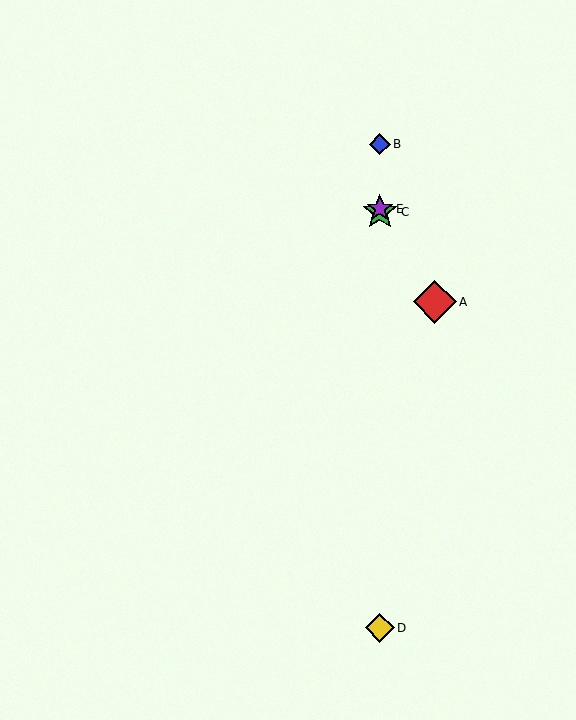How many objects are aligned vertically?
4 objects (B, C, D, E) are aligned vertically.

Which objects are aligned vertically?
Objects B, C, D, E are aligned vertically.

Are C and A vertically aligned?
No, C is at x≈380 and A is at x≈435.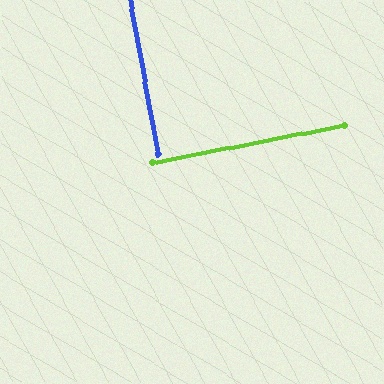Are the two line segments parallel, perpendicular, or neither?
Perpendicular — they meet at approximately 89°.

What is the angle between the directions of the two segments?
Approximately 89 degrees.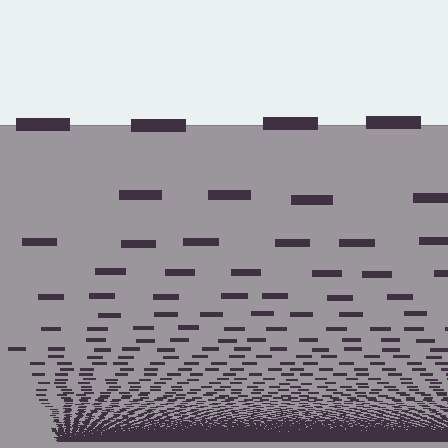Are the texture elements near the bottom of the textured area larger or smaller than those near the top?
Smaller. The gradient is inverted — elements near the bottom are smaller and denser.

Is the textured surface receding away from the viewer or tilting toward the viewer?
The surface appears to tilt toward the viewer. Texture elements get larger and sparser toward the top.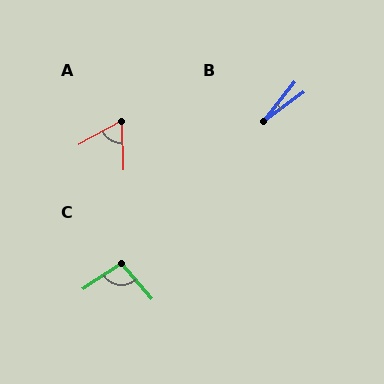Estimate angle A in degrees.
Approximately 63 degrees.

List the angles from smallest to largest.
B (16°), A (63°), C (97°).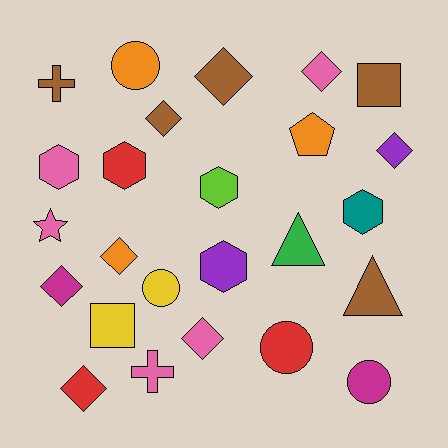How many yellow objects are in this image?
There are 2 yellow objects.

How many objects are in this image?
There are 25 objects.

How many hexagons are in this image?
There are 5 hexagons.